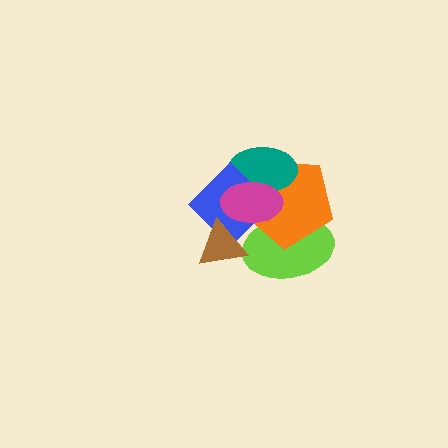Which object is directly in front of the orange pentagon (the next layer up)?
The teal ellipse is directly in front of the orange pentagon.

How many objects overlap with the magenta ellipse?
5 objects overlap with the magenta ellipse.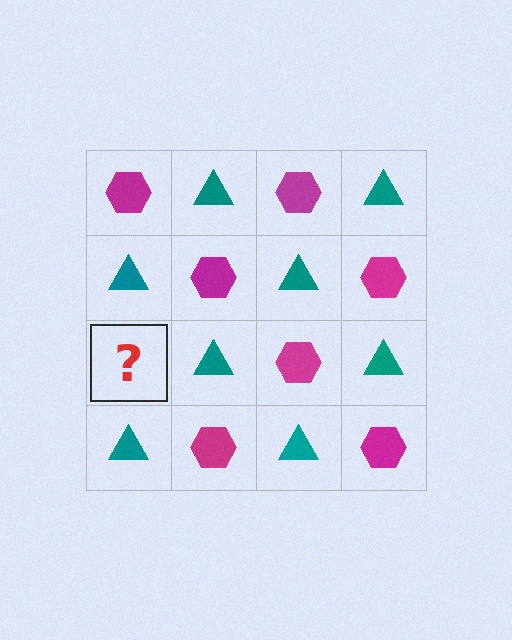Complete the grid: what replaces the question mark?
The question mark should be replaced with a magenta hexagon.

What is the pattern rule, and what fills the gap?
The rule is that it alternates magenta hexagon and teal triangle in a checkerboard pattern. The gap should be filled with a magenta hexagon.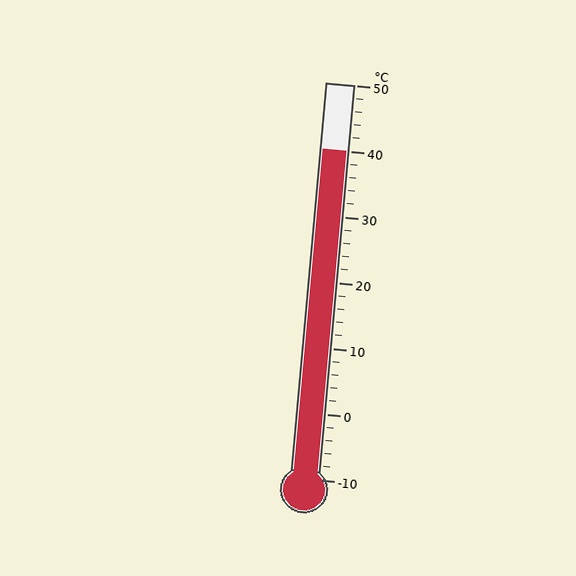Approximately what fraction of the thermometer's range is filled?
The thermometer is filled to approximately 85% of its range.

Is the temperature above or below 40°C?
The temperature is at 40°C.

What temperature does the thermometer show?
The thermometer shows approximately 40°C.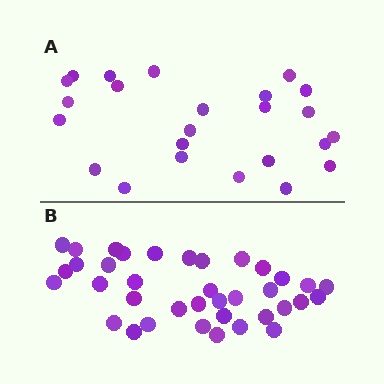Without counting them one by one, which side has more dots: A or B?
Region B (the bottom region) has more dots.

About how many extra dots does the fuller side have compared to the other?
Region B has approximately 15 more dots than region A.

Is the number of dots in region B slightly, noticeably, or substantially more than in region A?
Region B has substantially more. The ratio is roughly 1.5 to 1.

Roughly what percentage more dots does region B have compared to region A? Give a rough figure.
About 55% more.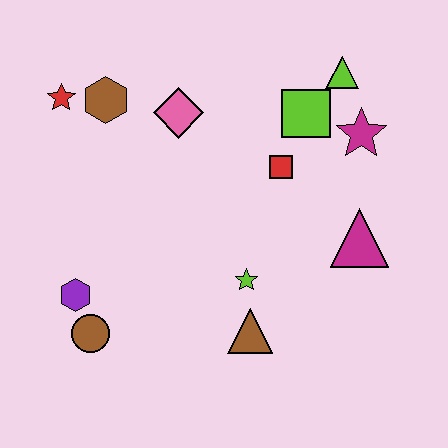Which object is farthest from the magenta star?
The brown circle is farthest from the magenta star.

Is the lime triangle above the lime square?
Yes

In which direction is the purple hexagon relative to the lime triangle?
The purple hexagon is to the left of the lime triangle.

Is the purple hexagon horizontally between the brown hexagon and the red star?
Yes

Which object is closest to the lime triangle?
The lime square is closest to the lime triangle.